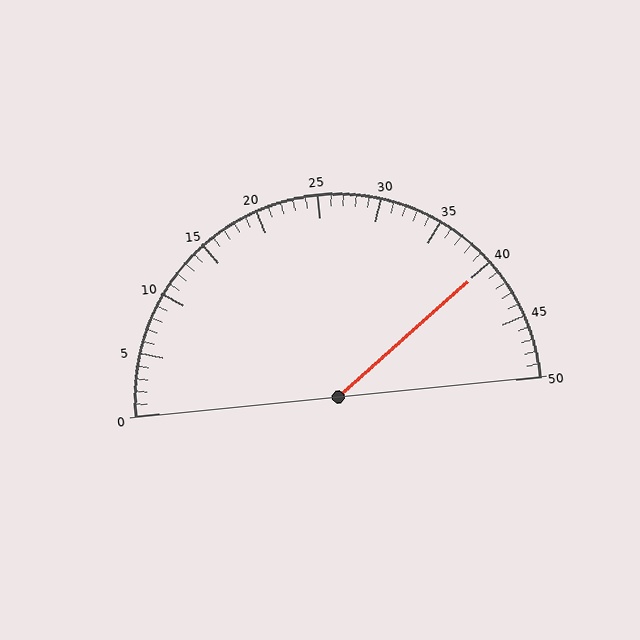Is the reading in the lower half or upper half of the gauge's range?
The reading is in the upper half of the range (0 to 50).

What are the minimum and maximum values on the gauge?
The gauge ranges from 0 to 50.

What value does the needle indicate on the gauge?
The needle indicates approximately 40.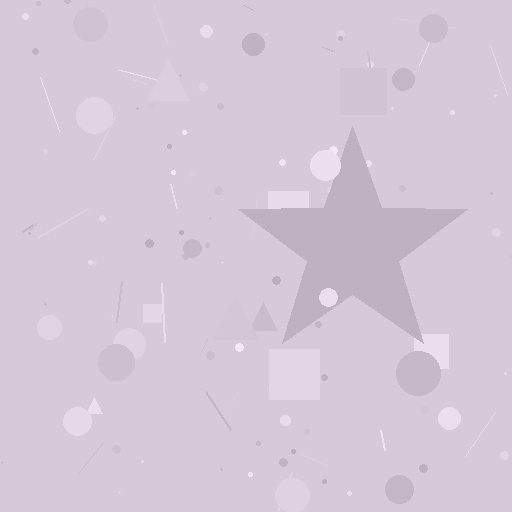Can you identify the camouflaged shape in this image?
The camouflaged shape is a star.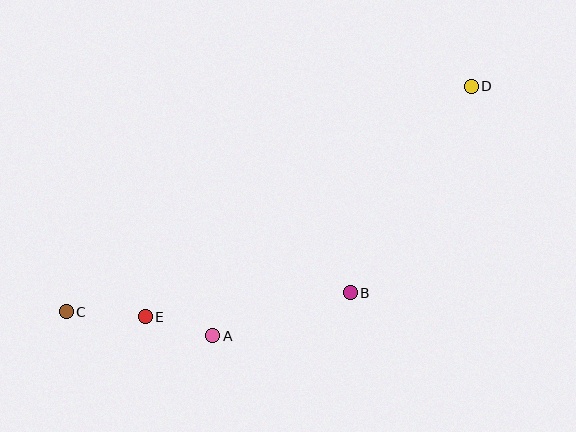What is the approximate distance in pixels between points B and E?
The distance between B and E is approximately 206 pixels.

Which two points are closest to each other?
Points A and E are closest to each other.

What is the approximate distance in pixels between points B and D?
The distance between B and D is approximately 239 pixels.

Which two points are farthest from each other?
Points C and D are farthest from each other.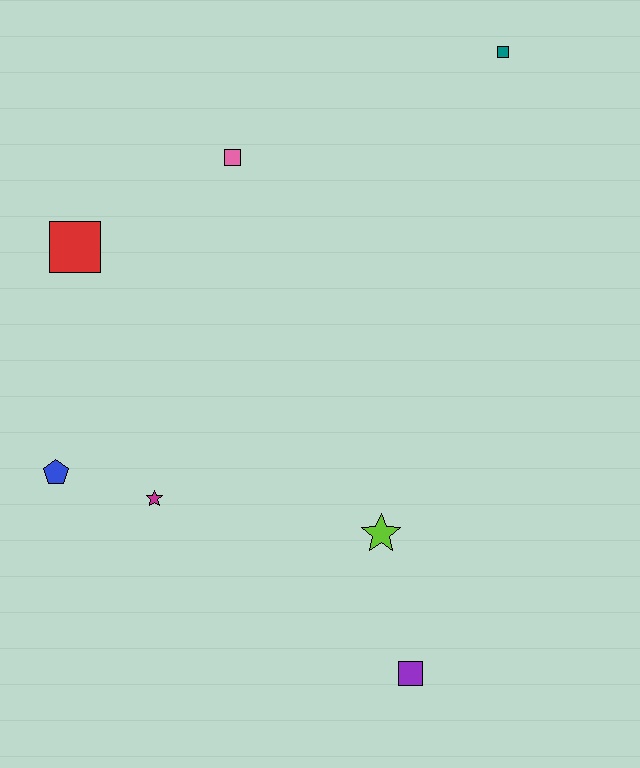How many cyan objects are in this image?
There are no cyan objects.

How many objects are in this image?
There are 7 objects.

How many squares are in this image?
There are 4 squares.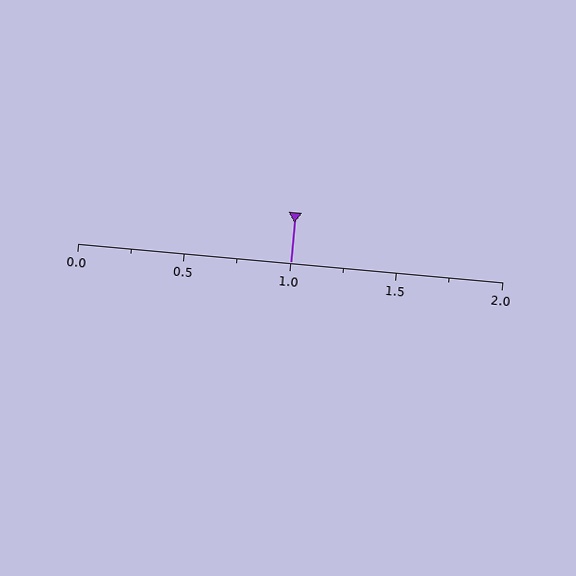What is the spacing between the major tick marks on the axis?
The major ticks are spaced 0.5 apart.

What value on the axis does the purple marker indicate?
The marker indicates approximately 1.